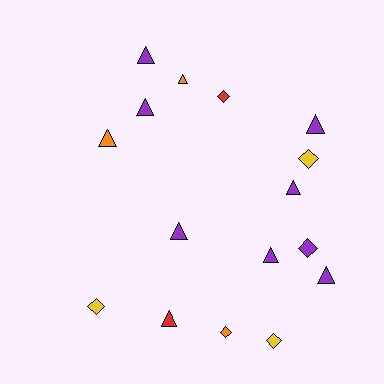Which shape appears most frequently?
Triangle, with 10 objects.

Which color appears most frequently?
Purple, with 8 objects.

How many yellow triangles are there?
There are no yellow triangles.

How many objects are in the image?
There are 16 objects.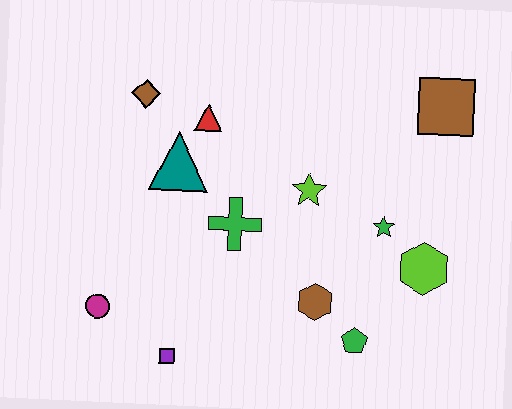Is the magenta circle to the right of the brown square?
No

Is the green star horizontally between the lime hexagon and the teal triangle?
Yes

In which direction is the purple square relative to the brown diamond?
The purple square is below the brown diamond.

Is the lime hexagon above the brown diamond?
No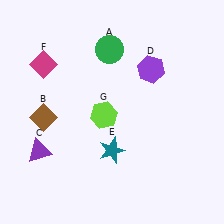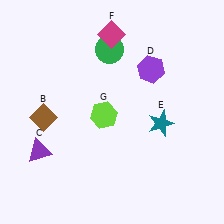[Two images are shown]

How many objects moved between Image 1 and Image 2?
2 objects moved between the two images.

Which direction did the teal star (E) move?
The teal star (E) moved right.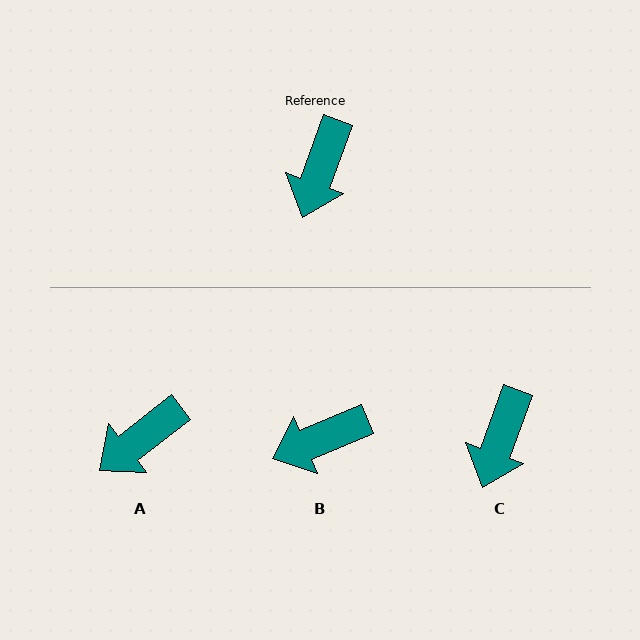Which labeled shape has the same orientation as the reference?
C.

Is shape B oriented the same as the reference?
No, it is off by about 48 degrees.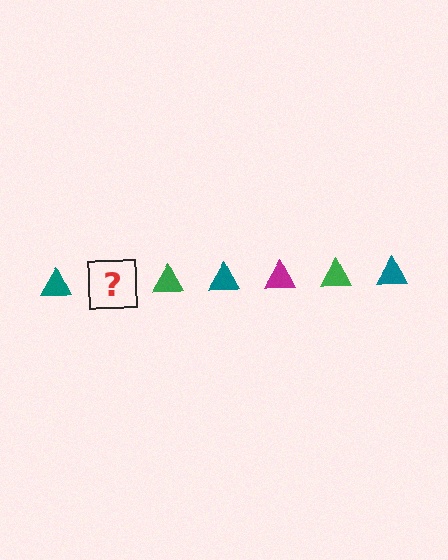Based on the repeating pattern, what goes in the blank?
The blank should be a magenta triangle.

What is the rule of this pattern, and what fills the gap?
The rule is that the pattern cycles through teal, magenta, green triangles. The gap should be filled with a magenta triangle.